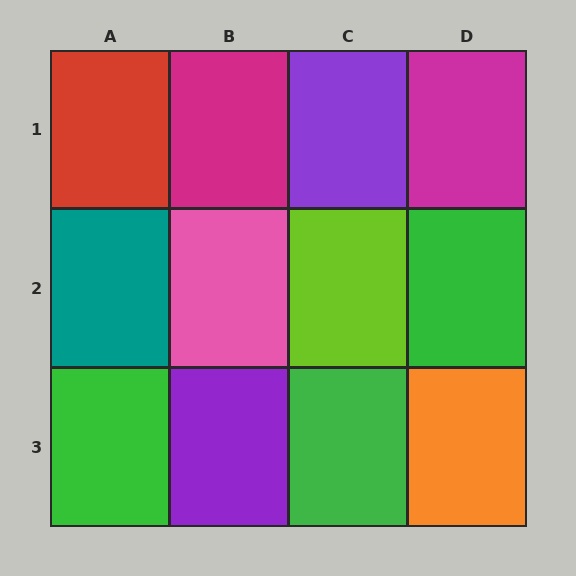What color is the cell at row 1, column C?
Purple.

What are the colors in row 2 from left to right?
Teal, pink, lime, green.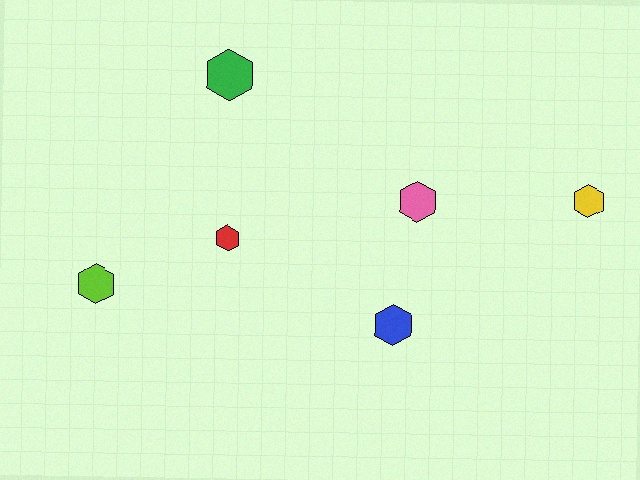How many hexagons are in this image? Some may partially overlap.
There are 6 hexagons.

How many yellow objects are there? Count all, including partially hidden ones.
There is 1 yellow object.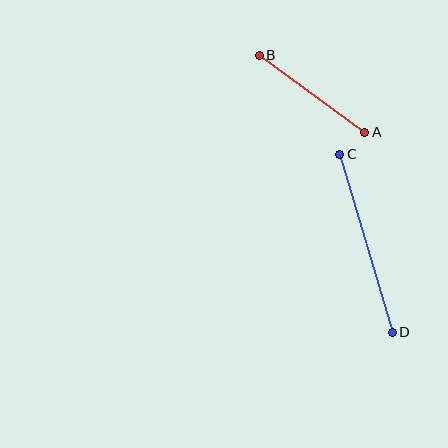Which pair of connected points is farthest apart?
Points C and D are farthest apart.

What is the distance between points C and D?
The distance is approximately 185 pixels.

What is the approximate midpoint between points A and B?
The midpoint is at approximately (312, 94) pixels.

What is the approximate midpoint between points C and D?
The midpoint is at approximately (366, 243) pixels.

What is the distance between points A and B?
The distance is approximately 130 pixels.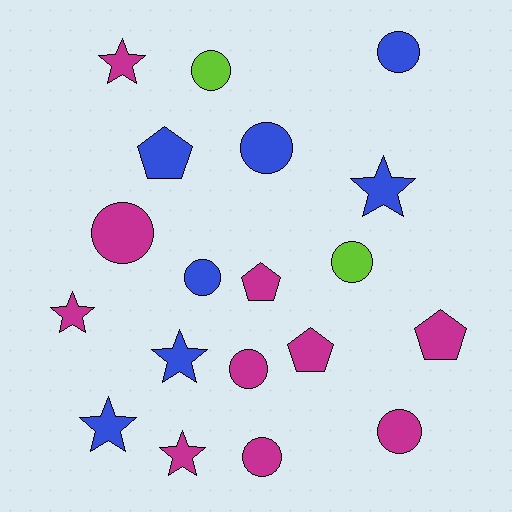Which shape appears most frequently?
Circle, with 9 objects.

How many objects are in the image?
There are 19 objects.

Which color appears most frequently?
Magenta, with 10 objects.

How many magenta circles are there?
There are 4 magenta circles.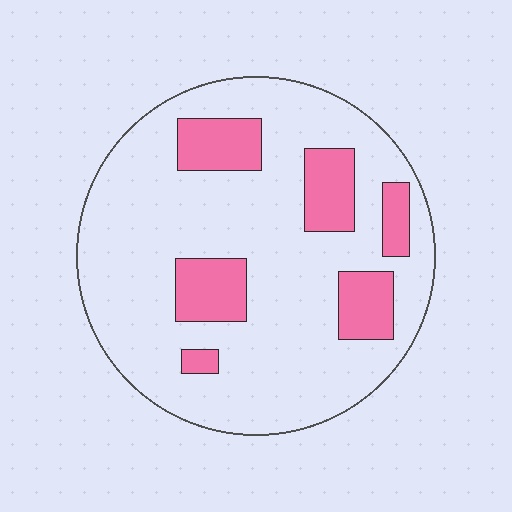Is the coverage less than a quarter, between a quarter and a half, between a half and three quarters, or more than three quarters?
Less than a quarter.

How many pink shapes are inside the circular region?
6.